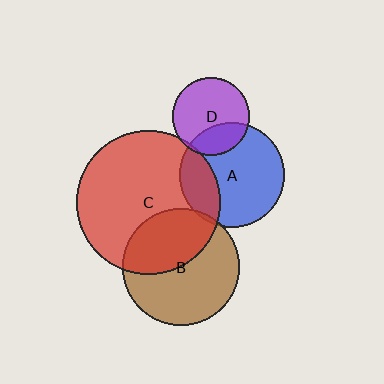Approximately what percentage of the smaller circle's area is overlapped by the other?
Approximately 40%.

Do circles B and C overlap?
Yes.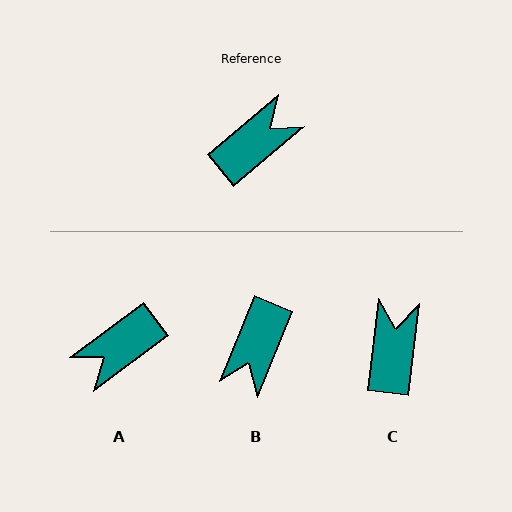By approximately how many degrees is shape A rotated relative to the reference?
Approximately 177 degrees counter-clockwise.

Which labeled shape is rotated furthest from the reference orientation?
A, about 177 degrees away.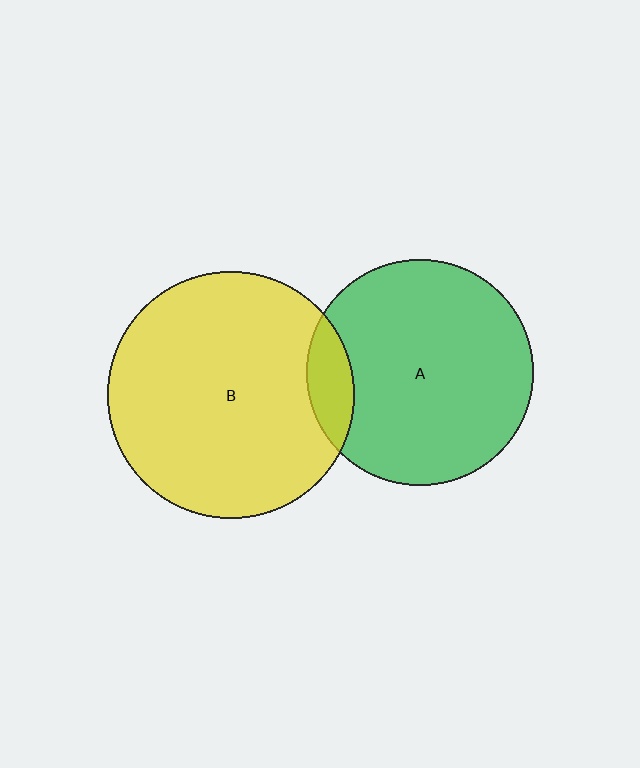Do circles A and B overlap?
Yes.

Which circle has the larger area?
Circle B (yellow).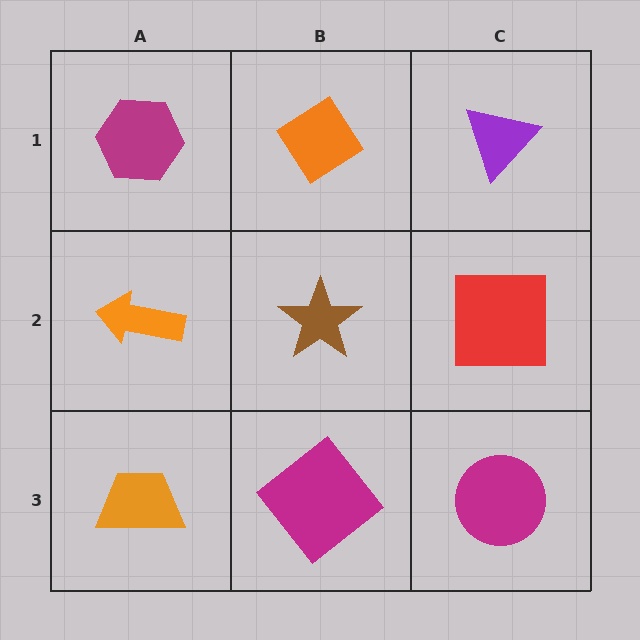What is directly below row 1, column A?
An orange arrow.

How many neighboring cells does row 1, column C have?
2.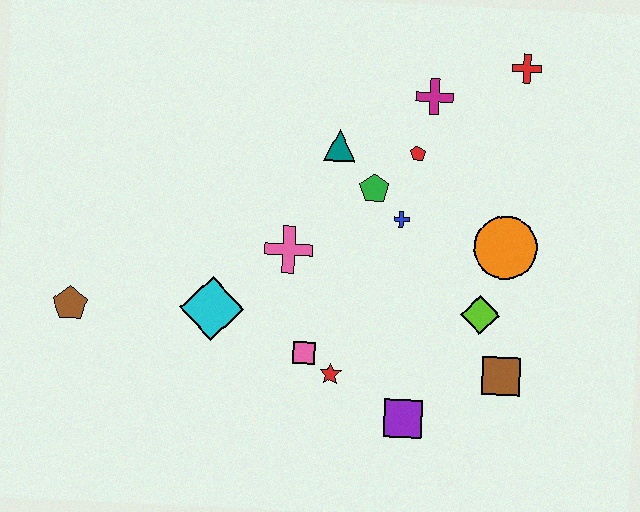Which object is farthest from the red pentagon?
The brown pentagon is farthest from the red pentagon.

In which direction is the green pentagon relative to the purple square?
The green pentagon is above the purple square.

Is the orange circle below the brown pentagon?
No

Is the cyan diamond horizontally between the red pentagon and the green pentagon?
No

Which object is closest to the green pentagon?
The blue cross is closest to the green pentagon.